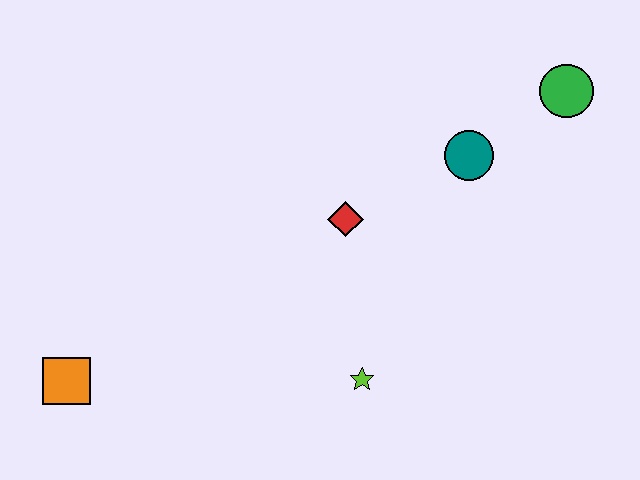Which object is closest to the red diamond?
The teal circle is closest to the red diamond.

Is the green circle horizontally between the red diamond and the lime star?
No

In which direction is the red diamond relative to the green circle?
The red diamond is to the left of the green circle.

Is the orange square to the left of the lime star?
Yes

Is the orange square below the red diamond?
Yes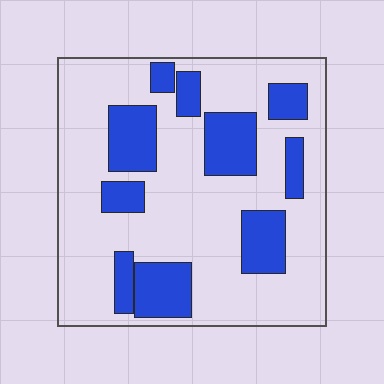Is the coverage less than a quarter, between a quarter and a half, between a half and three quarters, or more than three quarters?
Between a quarter and a half.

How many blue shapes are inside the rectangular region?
10.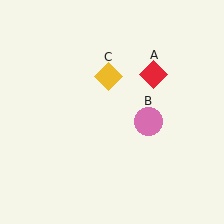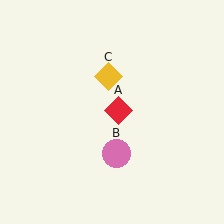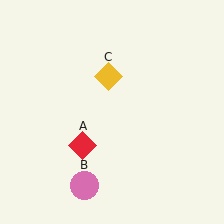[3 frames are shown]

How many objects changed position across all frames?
2 objects changed position: red diamond (object A), pink circle (object B).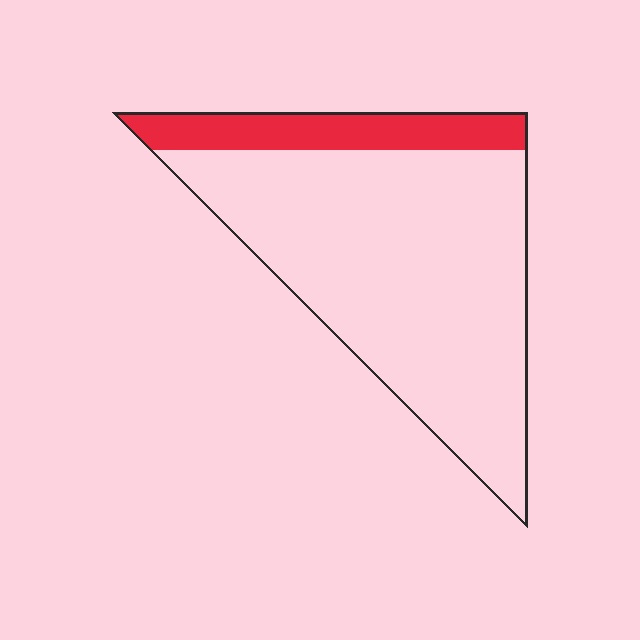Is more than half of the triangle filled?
No.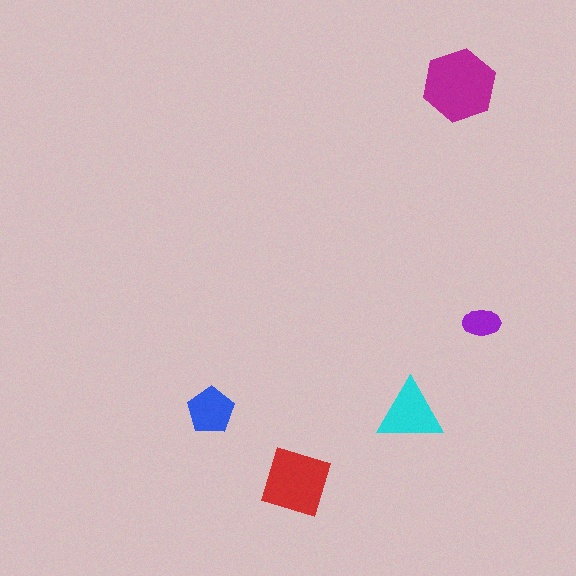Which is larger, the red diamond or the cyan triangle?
The red diamond.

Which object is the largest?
The magenta hexagon.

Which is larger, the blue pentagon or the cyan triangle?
The cyan triangle.